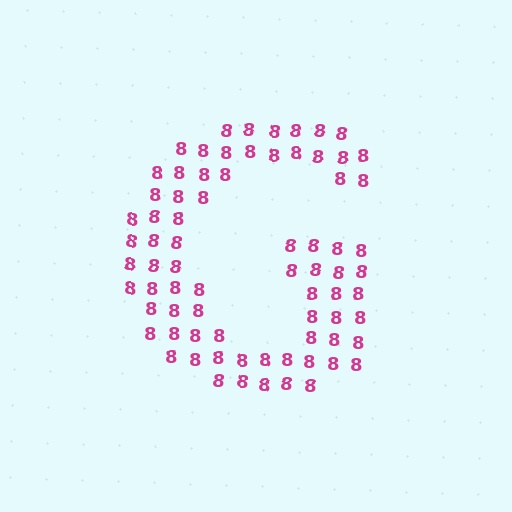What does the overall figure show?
The overall figure shows the letter G.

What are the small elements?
The small elements are digit 8's.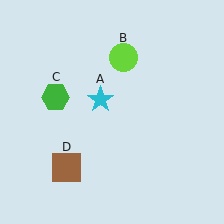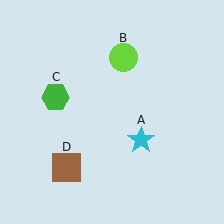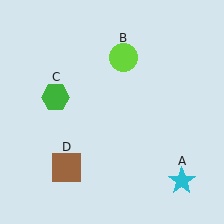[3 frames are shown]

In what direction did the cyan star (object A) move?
The cyan star (object A) moved down and to the right.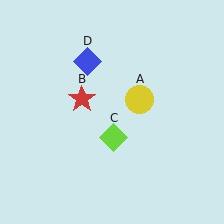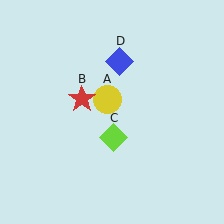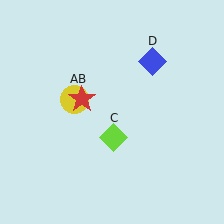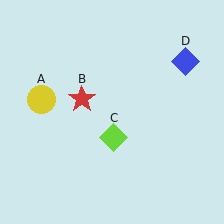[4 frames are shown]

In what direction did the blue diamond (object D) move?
The blue diamond (object D) moved right.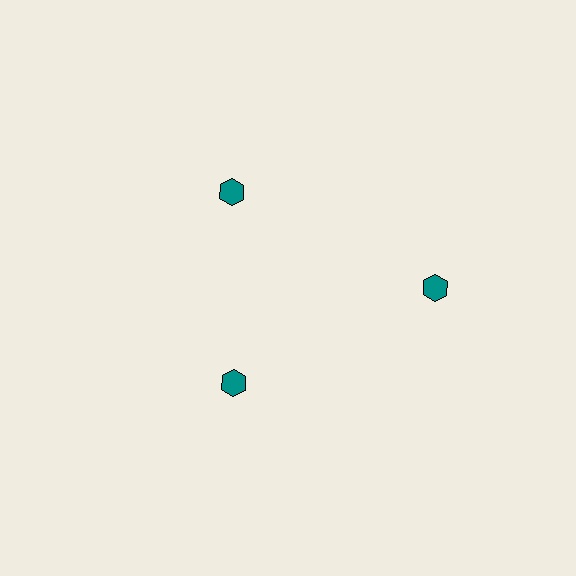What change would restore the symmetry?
The symmetry would be restored by moving it inward, back onto the ring so that all 3 hexagons sit at equal angles and equal distance from the center.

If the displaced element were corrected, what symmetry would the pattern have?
It would have 3-fold rotational symmetry — the pattern would map onto itself every 120 degrees.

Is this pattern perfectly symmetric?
No. The 3 teal hexagons are arranged in a ring, but one element near the 3 o'clock position is pushed outward from the center, breaking the 3-fold rotational symmetry.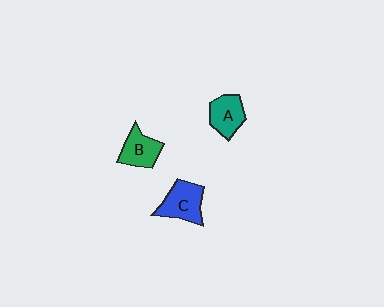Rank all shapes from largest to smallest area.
From largest to smallest: C (blue), A (teal), B (green).